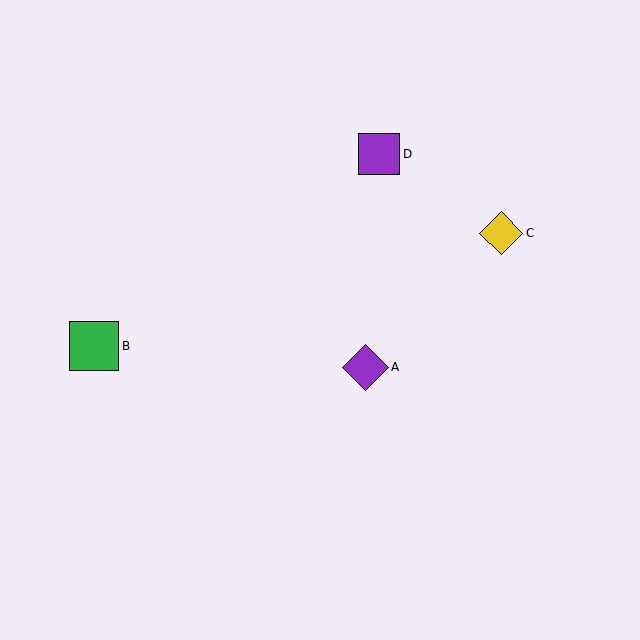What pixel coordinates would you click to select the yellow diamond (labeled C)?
Click at (501, 233) to select the yellow diamond C.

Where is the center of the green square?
The center of the green square is at (94, 346).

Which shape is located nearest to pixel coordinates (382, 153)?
The purple square (labeled D) at (379, 154) is nearest to that location.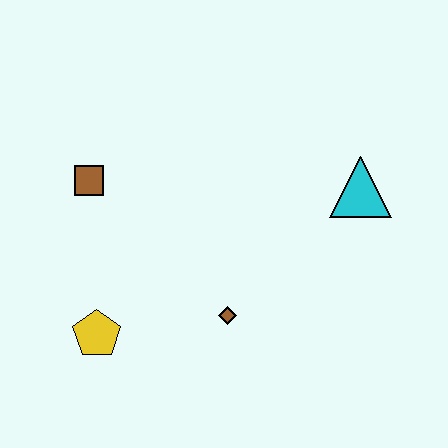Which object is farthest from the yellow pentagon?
The cyan triangle is farthest from the yellow pentagon.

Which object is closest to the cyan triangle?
The brown diamond is closest to the cyan triangle.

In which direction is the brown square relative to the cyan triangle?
The brown square is to the left of the cyan triangle.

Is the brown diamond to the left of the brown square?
No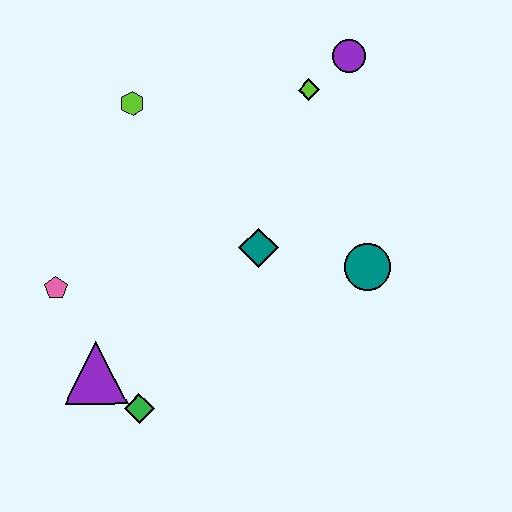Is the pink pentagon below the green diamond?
No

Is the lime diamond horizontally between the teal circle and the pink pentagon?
Yes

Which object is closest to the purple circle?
The lime diamond is closest to the purple circle.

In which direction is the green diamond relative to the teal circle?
The green diamond is to the left of the teal circle.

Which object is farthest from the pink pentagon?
The purple circle is farthest from the pink pentagon.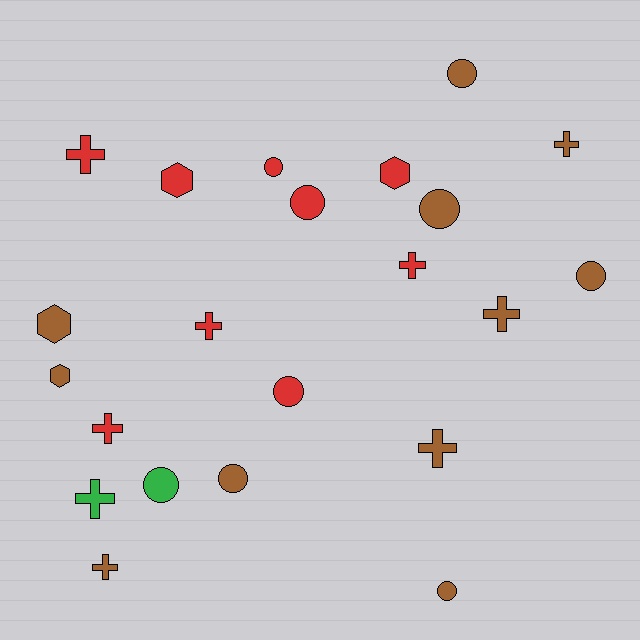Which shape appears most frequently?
Cross, with 9 objects.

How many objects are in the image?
There are 22 objects.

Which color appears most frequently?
Brown, with 11 objects.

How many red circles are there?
There are 3 red circles.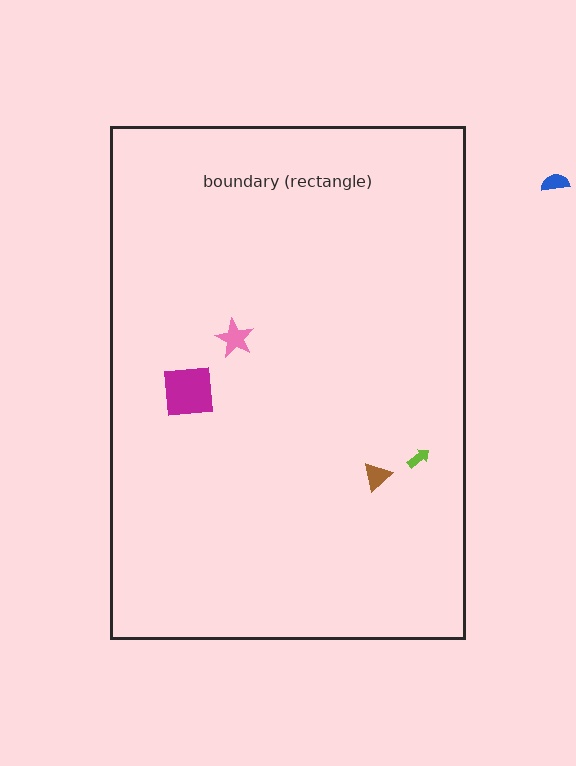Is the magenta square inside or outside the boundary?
Inside.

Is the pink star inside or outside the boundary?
Inside.